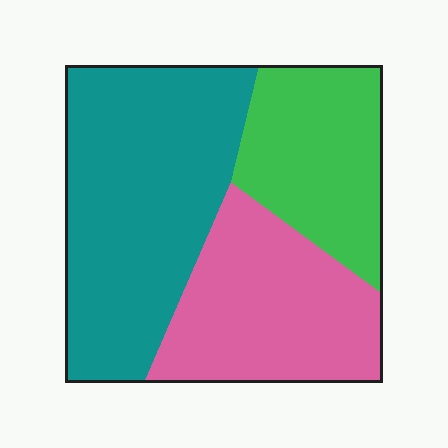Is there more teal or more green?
Teal.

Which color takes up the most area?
Teal, at roughly 45%.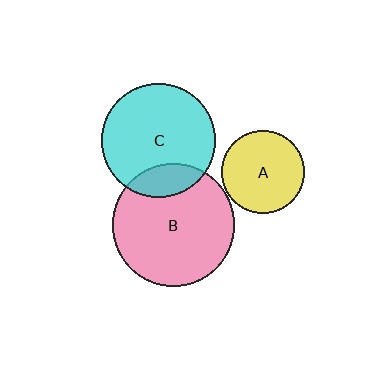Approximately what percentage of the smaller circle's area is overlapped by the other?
Approximately 20%.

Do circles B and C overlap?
Yes.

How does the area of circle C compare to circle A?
Approximately 1.9 times.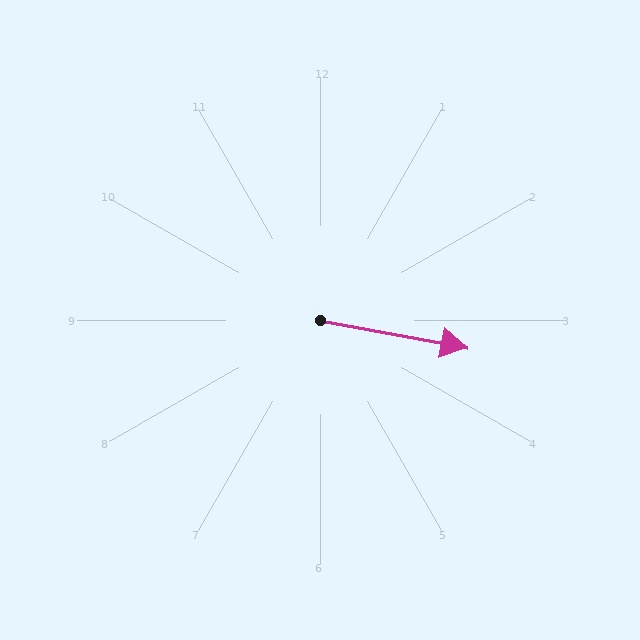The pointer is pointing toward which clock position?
Roughly 3 o'clock.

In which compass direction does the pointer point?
East.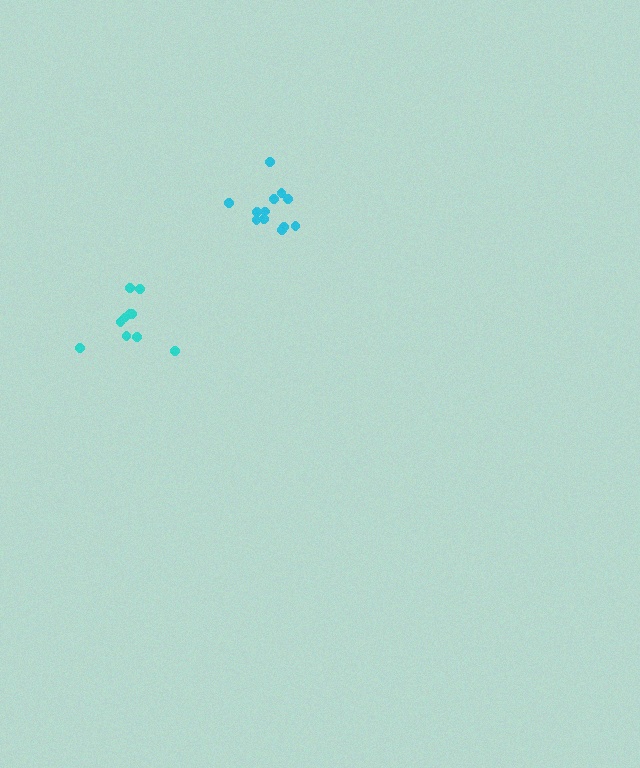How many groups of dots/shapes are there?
There are 2 groups.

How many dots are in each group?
Group 1: 10 dots, Group 2: 12 dots (22 total).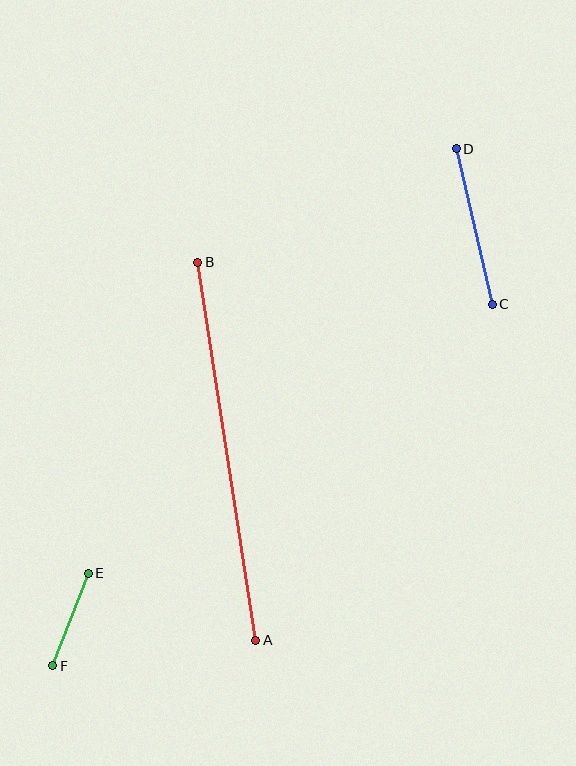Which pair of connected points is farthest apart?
Points A and B are farthest apart.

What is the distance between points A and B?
The distance is approximately 382 pixels.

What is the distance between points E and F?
The distance is approximately 99 pixels.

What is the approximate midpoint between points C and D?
The midpoint is at approximately (474, 226) pixels.